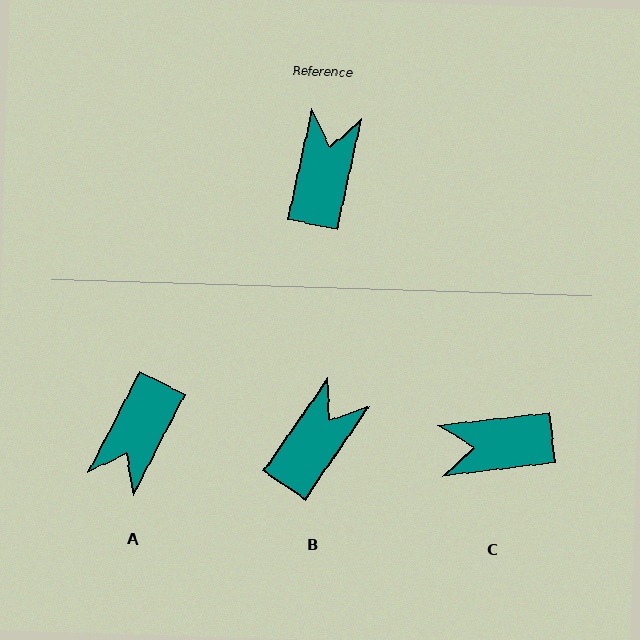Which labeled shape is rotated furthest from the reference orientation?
A, about 165 degrees away.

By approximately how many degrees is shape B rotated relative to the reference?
Approximately 22 degrees clockwise.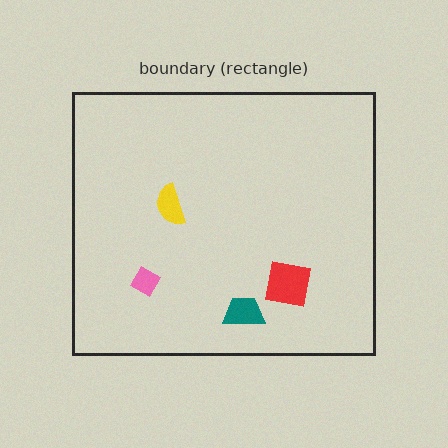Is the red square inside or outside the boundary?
Inside.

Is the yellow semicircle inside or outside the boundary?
Inside.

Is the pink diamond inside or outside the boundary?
Inside.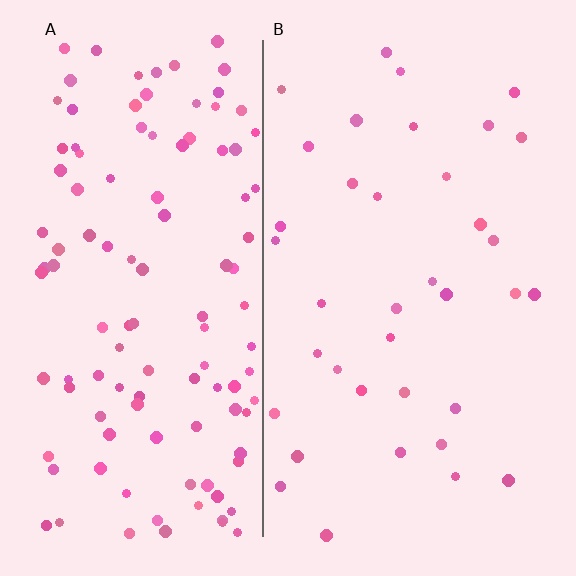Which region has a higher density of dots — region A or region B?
A (the left).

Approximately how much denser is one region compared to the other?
Approximately 3.2× — region A over region B.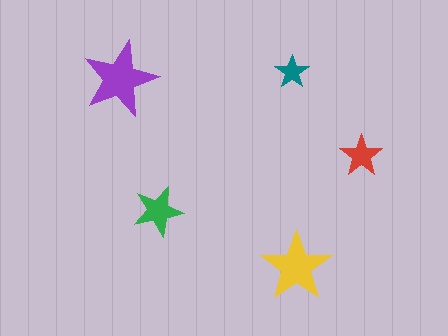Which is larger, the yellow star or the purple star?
The purple one.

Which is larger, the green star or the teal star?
The green one.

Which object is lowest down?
The yellow star is bottommost.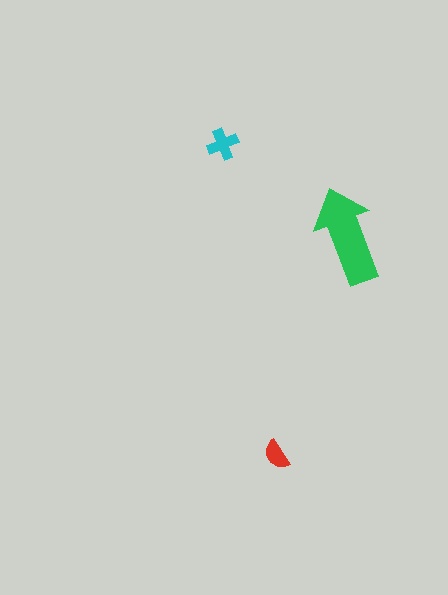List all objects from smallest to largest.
The red semicircle, the cyan cross, the green arrow.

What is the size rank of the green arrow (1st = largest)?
1st.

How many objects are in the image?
There are 3 objects in the image.